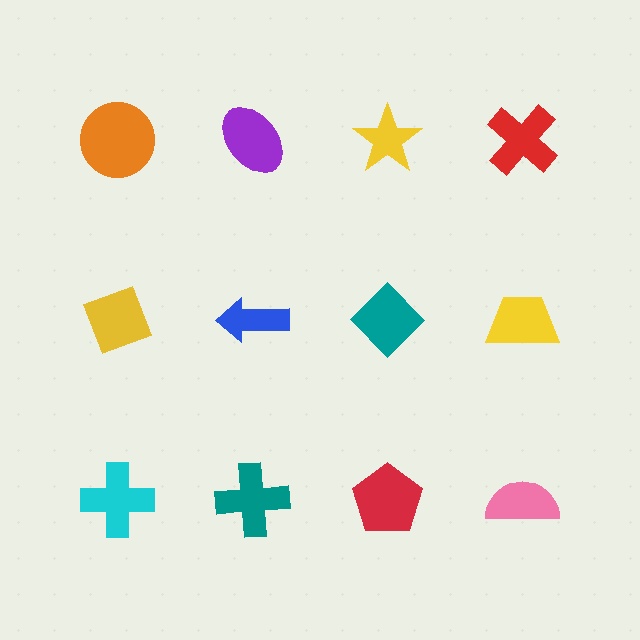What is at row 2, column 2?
A blue arrow.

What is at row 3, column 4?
A pink semicircle.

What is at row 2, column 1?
A yellow diamond.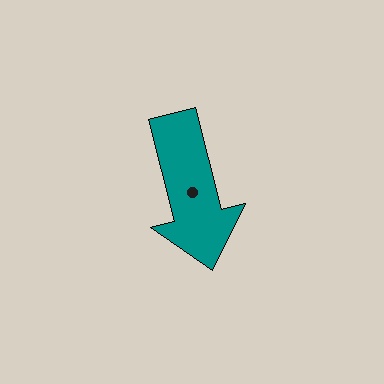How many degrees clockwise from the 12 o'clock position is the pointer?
Approximately 166 degrees.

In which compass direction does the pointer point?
South.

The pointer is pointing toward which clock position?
Roughly 6 o'clock.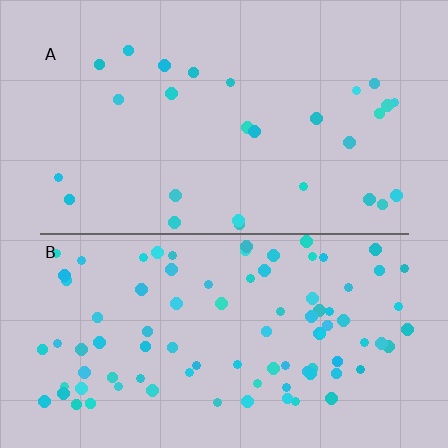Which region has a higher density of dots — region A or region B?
B (the bottom).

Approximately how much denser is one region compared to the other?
Approximately 3.3× — region B over region A.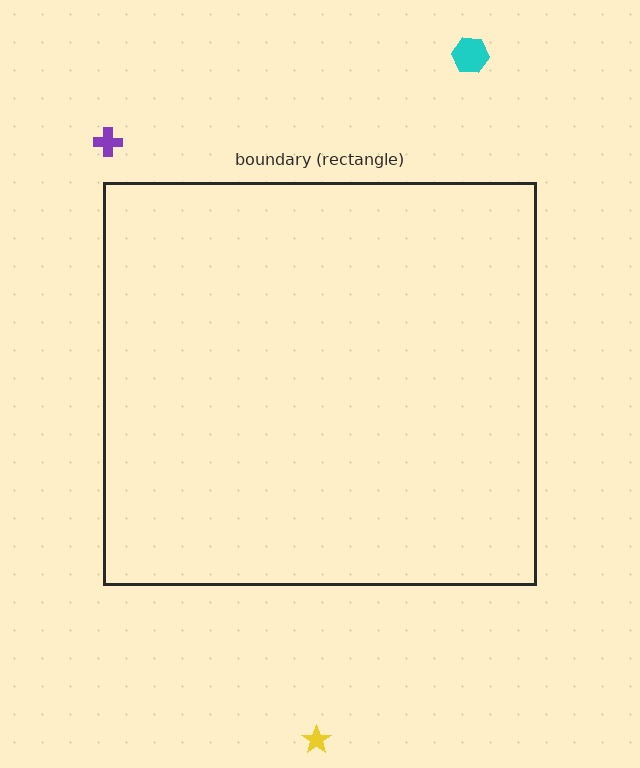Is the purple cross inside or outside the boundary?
Outside.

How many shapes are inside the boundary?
0 inside, 3 outside.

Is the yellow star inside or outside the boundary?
Outside.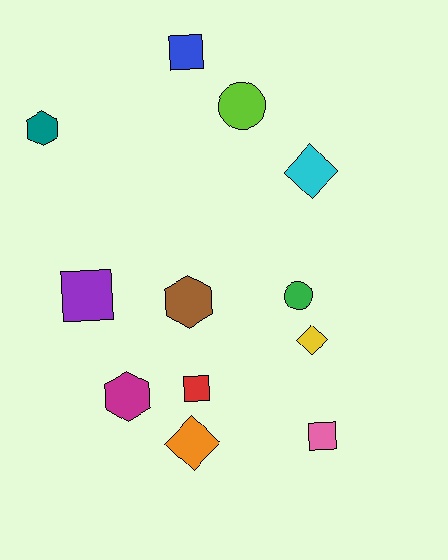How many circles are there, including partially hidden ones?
There are 2 circles.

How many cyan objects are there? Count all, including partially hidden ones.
There is 1 cyan object.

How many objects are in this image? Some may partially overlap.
There are 12 objects.